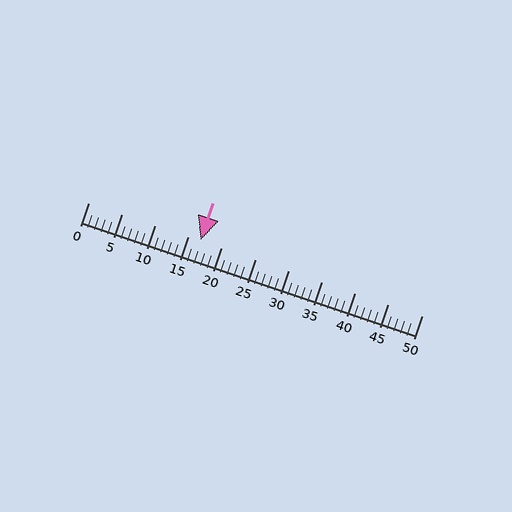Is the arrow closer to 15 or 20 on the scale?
The arrow is closer to 15.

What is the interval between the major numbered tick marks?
The major tick marks are spaced 5 units apart.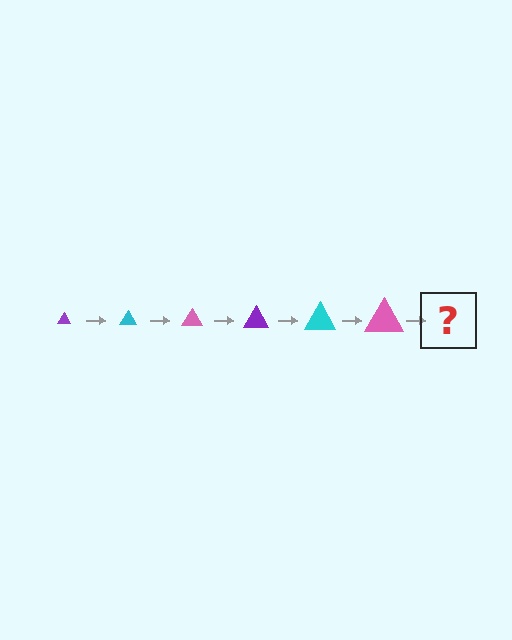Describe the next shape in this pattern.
It should be a purple triangle, larger than the previous one.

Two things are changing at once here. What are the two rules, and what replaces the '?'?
The two rules are that the triangle grows larger each step and the color cycles through purple, cyan, and pink. The '?' should be a purple triangle, larger than the previous one.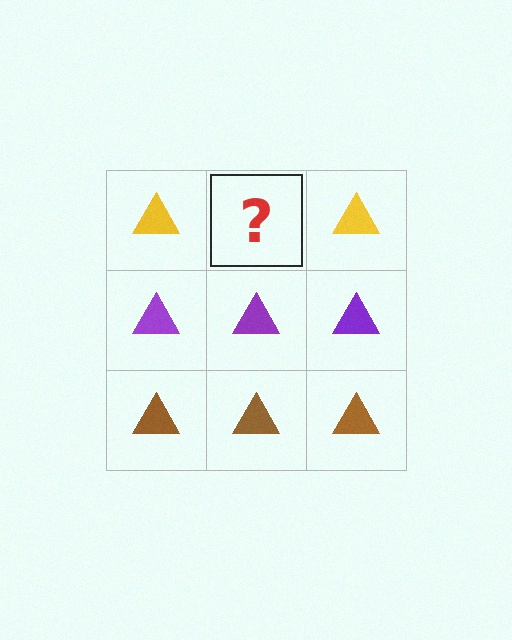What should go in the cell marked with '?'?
The missing cell should contain a yellow triangle.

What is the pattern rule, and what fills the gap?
The rule is that each row has a consistent color. The gap should be filled with a yellow triangle.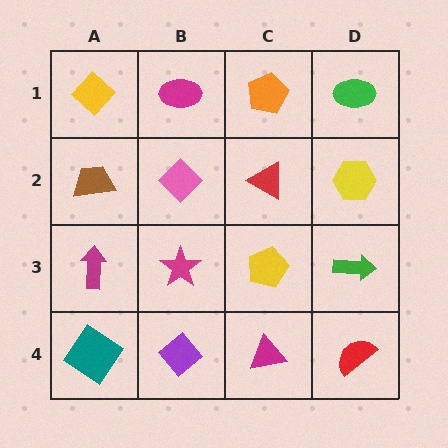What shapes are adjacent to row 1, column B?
A pink diamond (row 2, column B), a yellow diamond (row 1, column A), an orange pentagon (row 1, column C).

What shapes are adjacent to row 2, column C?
An orange pentagon (row 1, column C), a yellow pentagon (row 3, column C), a pink diamond (row 2, column B), a yellow hexagon (row 2, column D).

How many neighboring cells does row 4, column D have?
2.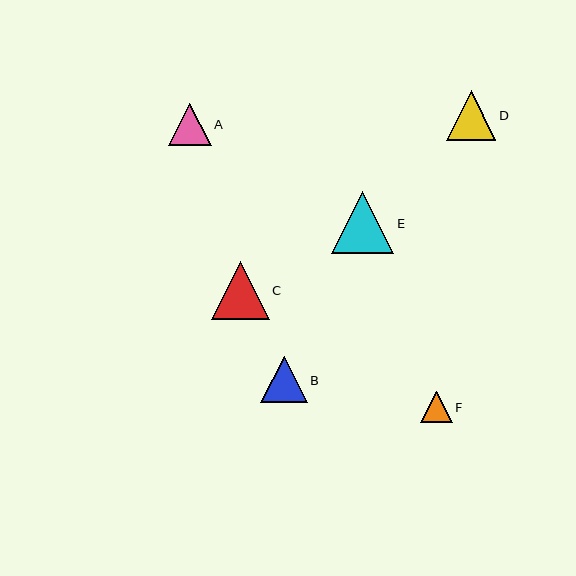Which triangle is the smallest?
Triangle F is the smallest with a size of approximately 31 pixels.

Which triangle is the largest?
Triangle E is the largest with a size of approximately 62 pixels.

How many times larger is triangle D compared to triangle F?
Triangle D is approximately 1.6 times the size of triangle F.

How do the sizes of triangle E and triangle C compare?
Triangle E and triangle C are approximately the same size.